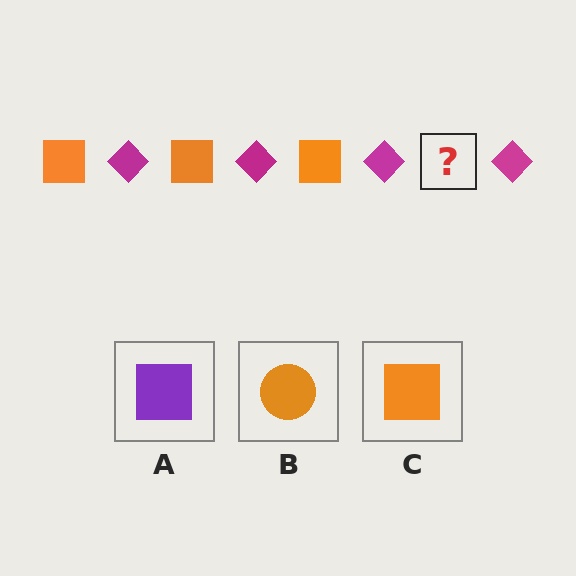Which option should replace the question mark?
Option C.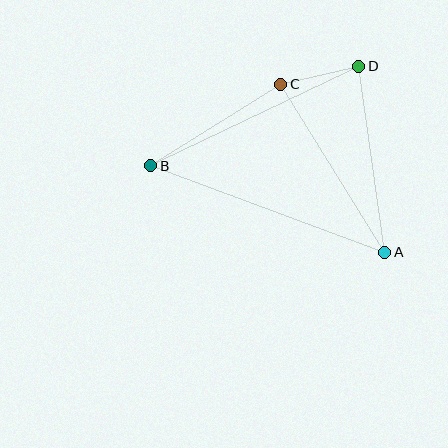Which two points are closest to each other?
Points C and D are closest to each other.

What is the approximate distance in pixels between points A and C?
The distance between A and C is approximately 198 pixels.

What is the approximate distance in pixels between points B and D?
The distance between B and D is approximately 230 pixels.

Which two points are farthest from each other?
Points A and B are farthest from each other.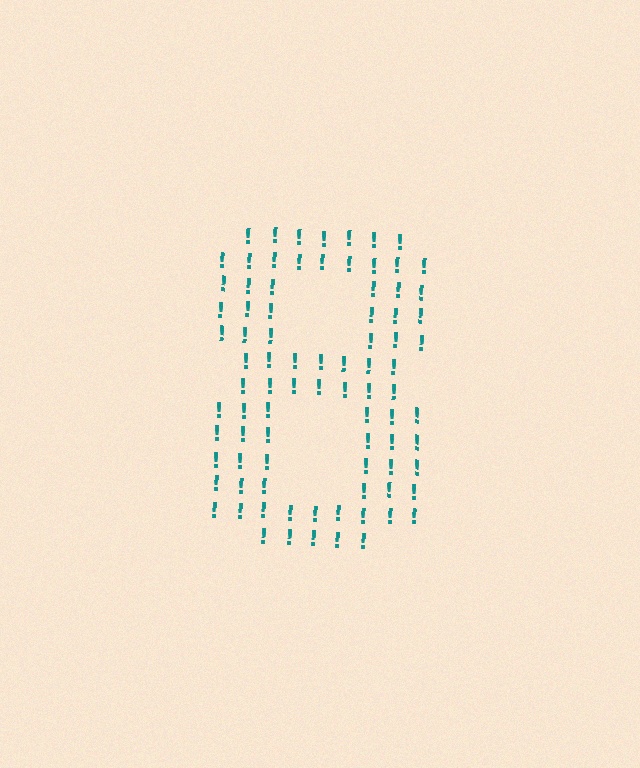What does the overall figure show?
The overall figure shows the digit 8.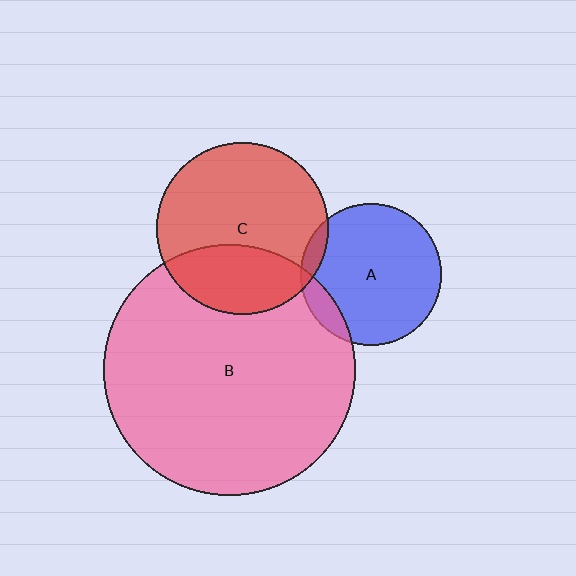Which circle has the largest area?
Circle B (pink).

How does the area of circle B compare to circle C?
Approximately 2.1 times.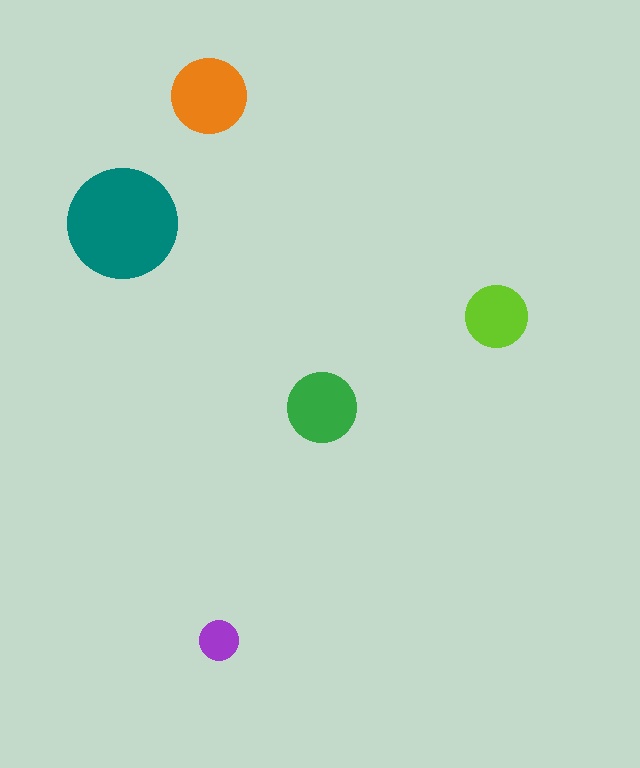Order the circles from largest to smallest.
the teal one, the orange one, the green one, the lime one, the purple one.